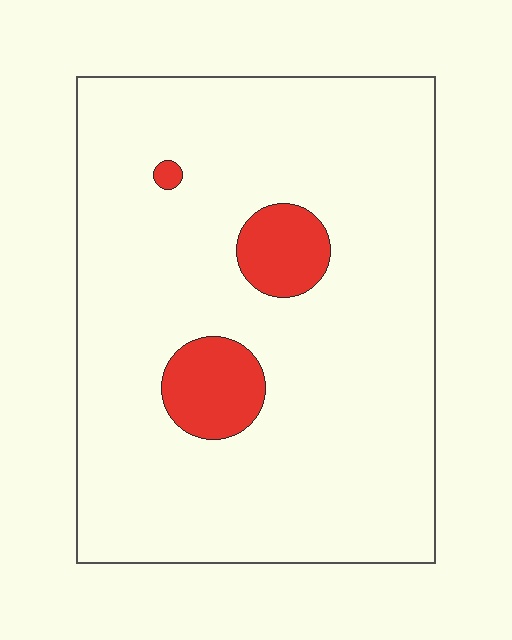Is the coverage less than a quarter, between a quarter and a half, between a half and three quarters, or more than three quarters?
Less than a quarter.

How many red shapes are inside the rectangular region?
3.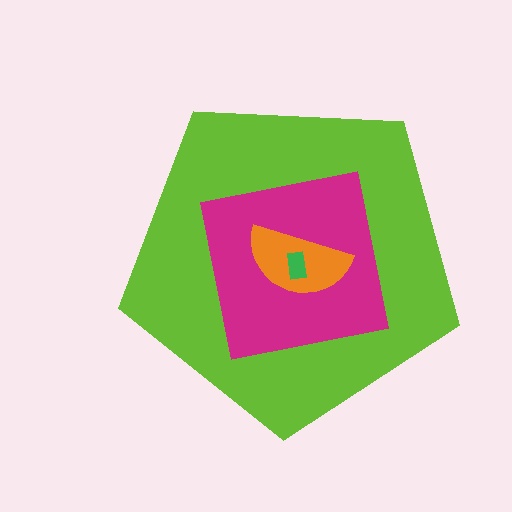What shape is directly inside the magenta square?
The orange semicircle.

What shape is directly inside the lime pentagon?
The magenta square.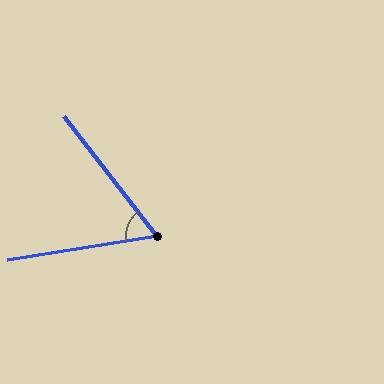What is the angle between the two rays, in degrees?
Approximately 61 degrees.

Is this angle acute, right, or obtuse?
It is acute.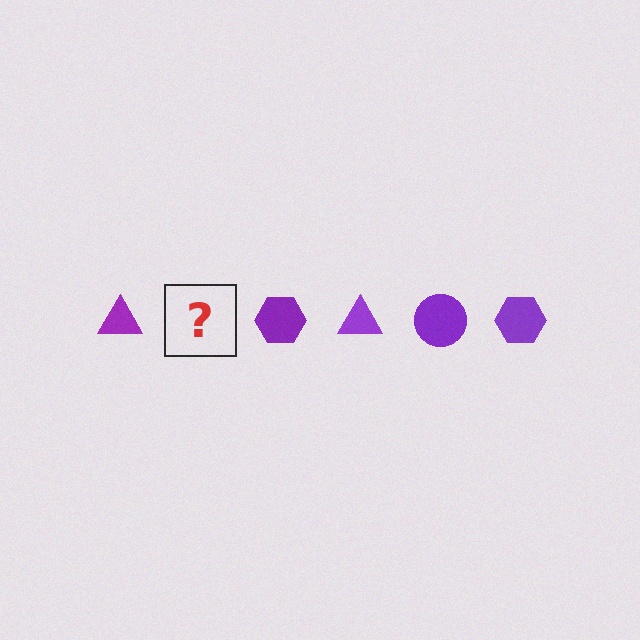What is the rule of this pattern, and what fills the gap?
The rule is that the pattern cycles through triangle, circle, hexagon shapes in purple. The gap should be filled with a purple circle.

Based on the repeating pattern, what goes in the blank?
The blank should be a purple circle.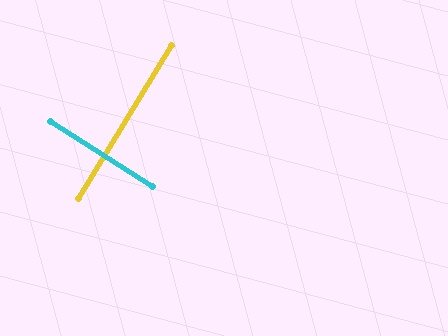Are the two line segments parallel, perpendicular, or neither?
Perpendicular — they meet at approximately 88°.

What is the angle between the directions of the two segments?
Approximately 88 degrees.